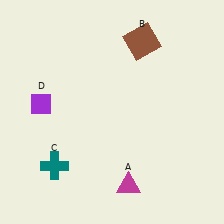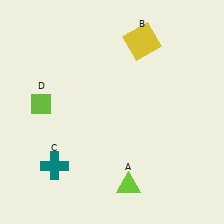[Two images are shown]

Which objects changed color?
A changed from magenta to lime. B changed from brown to yellow. D changed from purple to lime.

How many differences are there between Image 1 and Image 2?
There are 3 differences between the two images.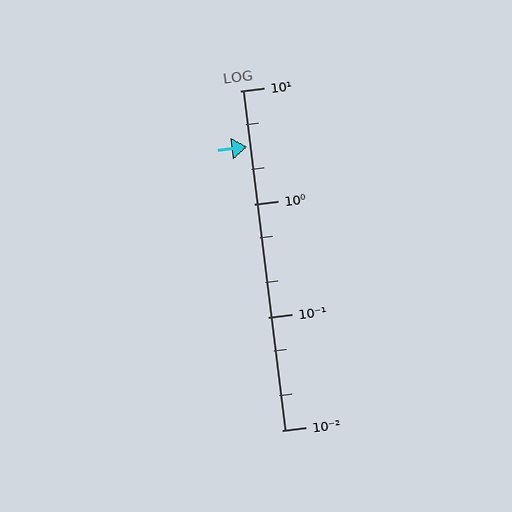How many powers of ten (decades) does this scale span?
The scale spans 3 decades, from 0.01 to 10.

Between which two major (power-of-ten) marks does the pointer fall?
The pointer is between 1 and 10.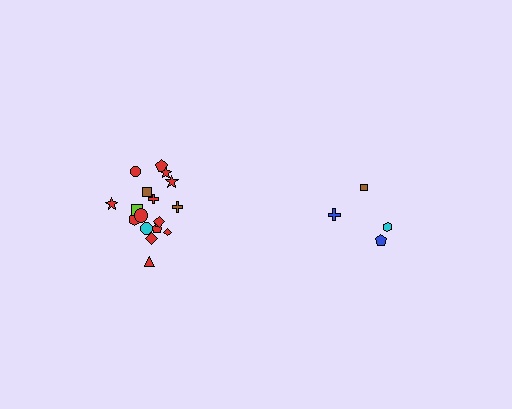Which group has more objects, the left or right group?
The left group.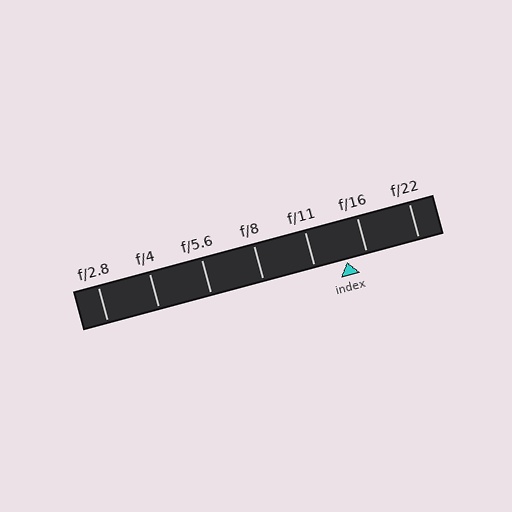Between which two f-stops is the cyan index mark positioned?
The index mark is between f/11 and f/16.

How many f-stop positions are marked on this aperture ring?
There are 7 f-stop positions marked.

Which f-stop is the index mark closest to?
The index mark is closest to f/16.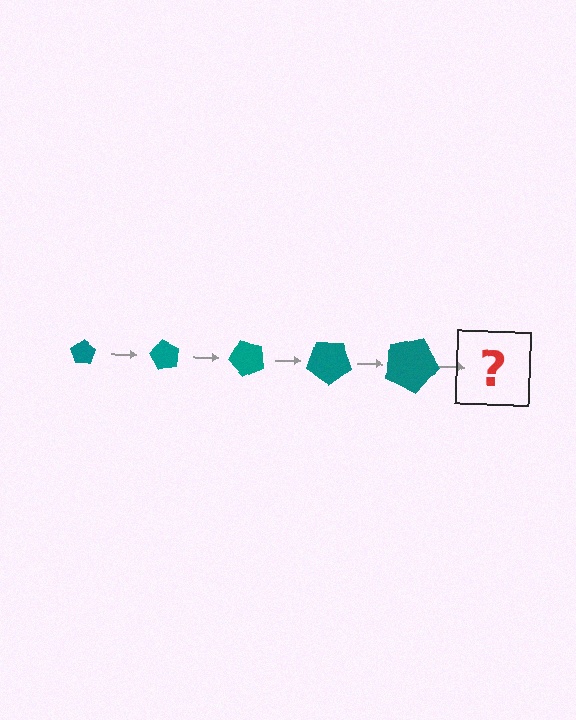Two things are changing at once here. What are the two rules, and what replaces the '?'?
The two rules are that the pentagon grows larger each step and it rotates 60 degrees each step. The '?' should be a pentagon, larger than the previous one and rotated 300 degrees from the start.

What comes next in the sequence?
The next element should be a pentagon, larger than the previous one and rotated 300 degrees from the start.